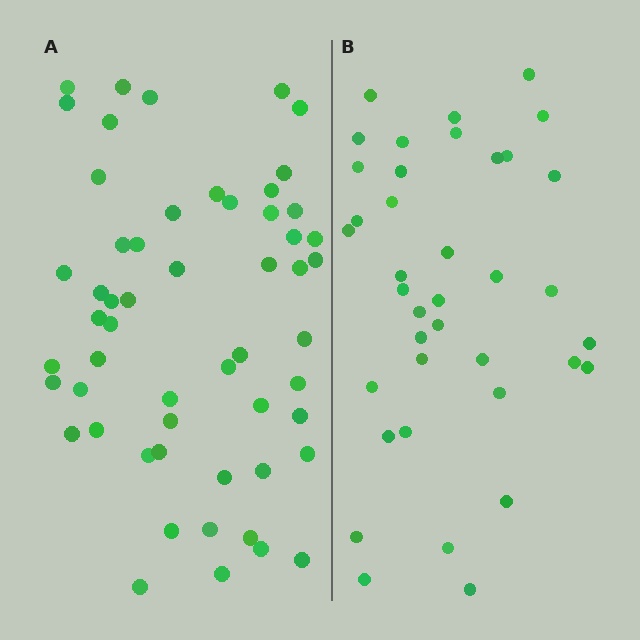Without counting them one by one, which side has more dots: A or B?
Region A (the left region) has more dots.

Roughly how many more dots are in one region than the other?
Region A has approximately 15 more dots than region B.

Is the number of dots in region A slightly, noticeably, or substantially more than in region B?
Region A has noticeably more, but not dramatically so. The ratio is roughly 1.4 to 1.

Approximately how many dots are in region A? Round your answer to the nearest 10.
About 60 dots. (The exact count is 55, which rounds to 60.)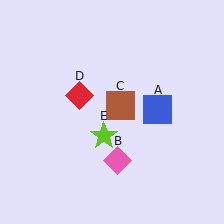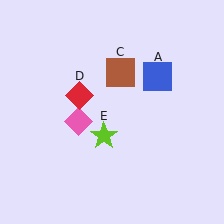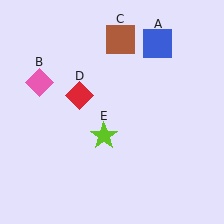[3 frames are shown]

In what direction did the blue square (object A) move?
The blue square (object A) moved up.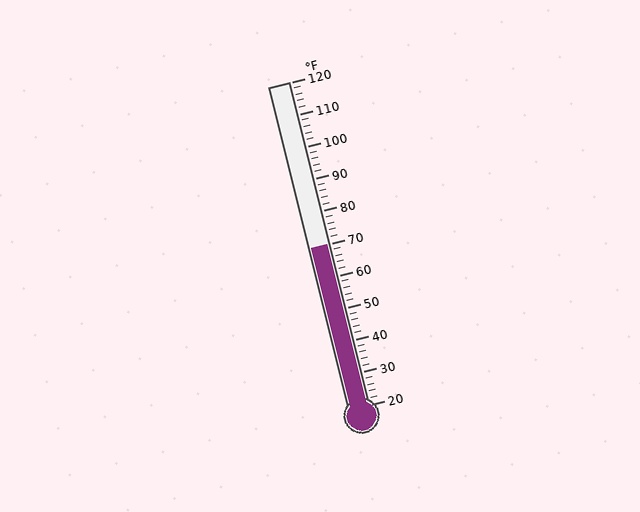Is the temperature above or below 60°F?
The temperature is above 60°F.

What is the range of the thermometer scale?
The thermometer scale ranges from 20°F to 120°F.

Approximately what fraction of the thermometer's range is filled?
The thermometer is filled to approximately 50% of its range.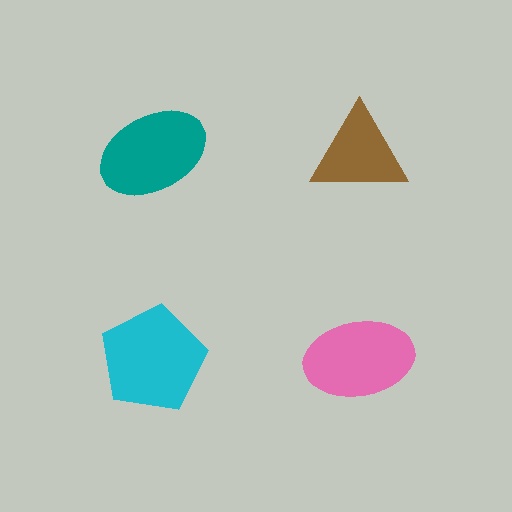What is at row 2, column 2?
A pink ellipse.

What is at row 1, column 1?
A teal ellipse.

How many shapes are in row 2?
2 shapes.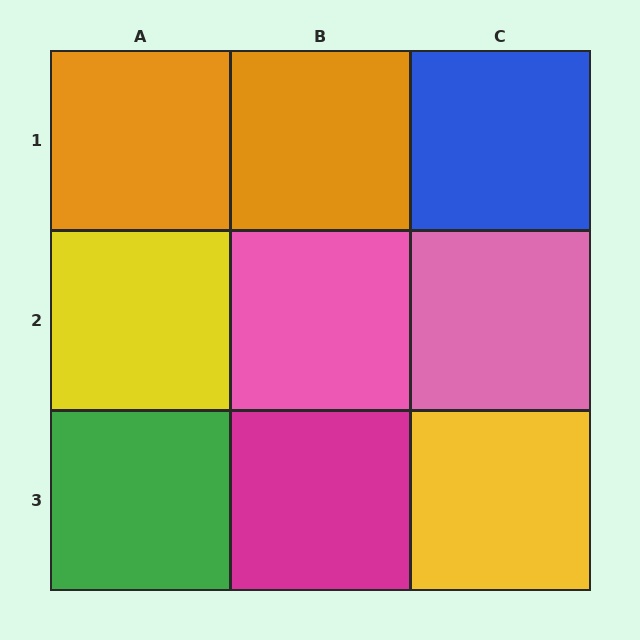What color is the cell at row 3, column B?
Magenta.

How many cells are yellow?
2 cells are yellow.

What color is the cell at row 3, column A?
Green.